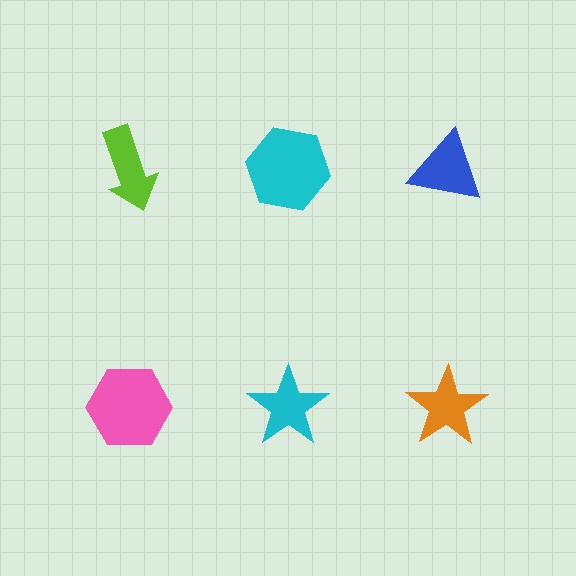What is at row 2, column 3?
An orange star.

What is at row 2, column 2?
A cyan star.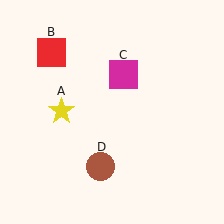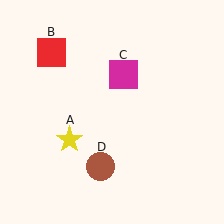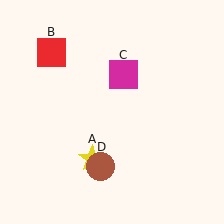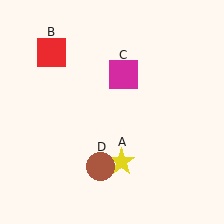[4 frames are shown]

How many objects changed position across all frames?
1 object changed position: yellow star (object A).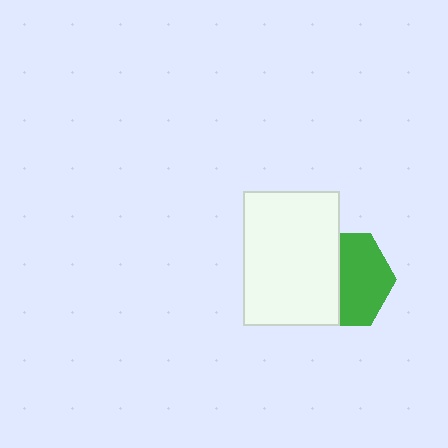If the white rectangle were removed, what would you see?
You would see the complete green hexagon.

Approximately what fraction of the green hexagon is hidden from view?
Roughly 44% of the green hexagon is hidden behind the white rectangle.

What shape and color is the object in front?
The object in front is a white rectangle.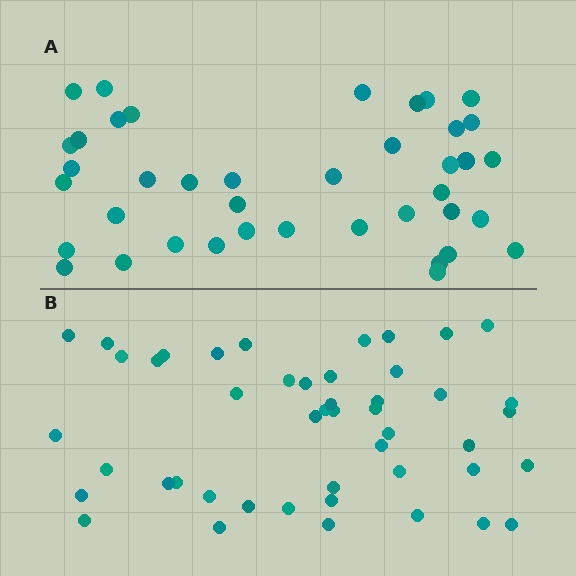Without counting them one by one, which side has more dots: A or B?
Region B (the bottom region) has more dots.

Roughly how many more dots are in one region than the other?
Region B has roughly 8 or so more dots than region A.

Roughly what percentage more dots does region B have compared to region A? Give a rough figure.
About 20% more.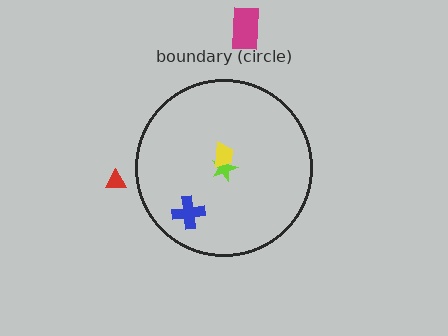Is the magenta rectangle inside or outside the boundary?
Outside.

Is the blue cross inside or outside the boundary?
Inside.